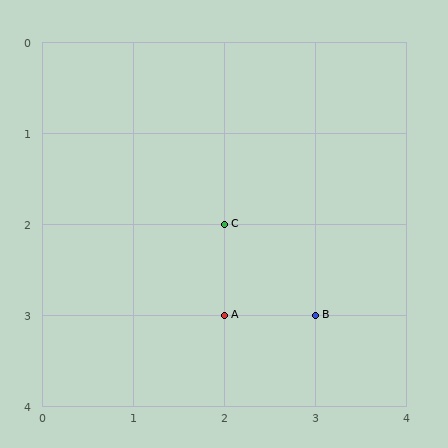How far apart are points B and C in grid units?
Points B and C are 1 column and 1 row apart (about 1.4 grid units diagonally).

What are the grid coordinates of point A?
Point A is at grid coordinates (2, 3).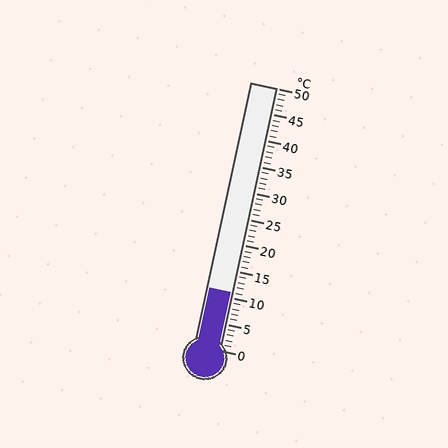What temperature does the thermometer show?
The thermometer shows approximately 11°C.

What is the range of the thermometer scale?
The thermometer scale ranges from 0°C to 50°C.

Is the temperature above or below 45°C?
The temperature is below 45°C.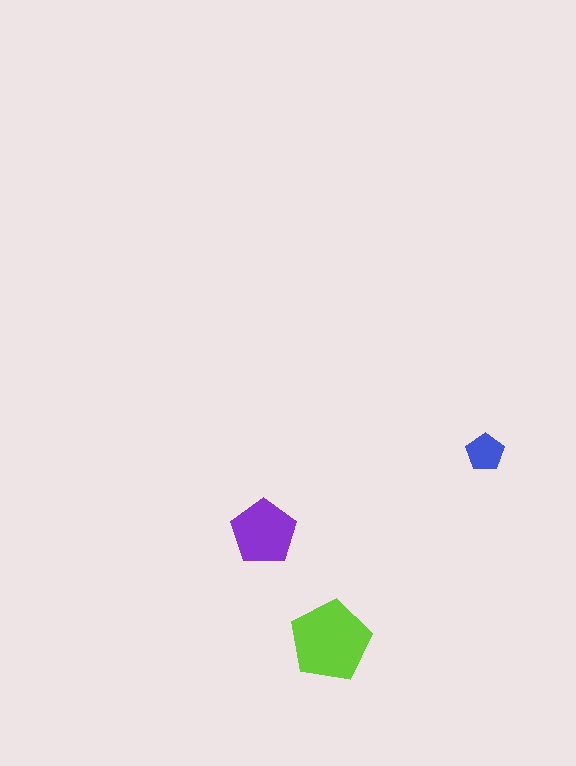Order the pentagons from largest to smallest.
the lime one, the purple one, the blue one.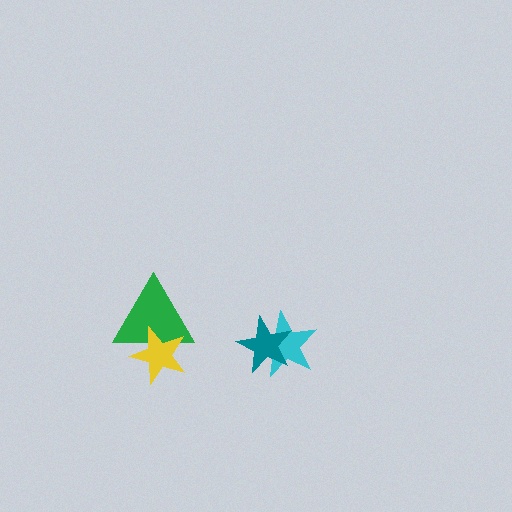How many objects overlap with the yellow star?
1 object overlaps with the yellow star.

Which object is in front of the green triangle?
The yellow star is in front of the green triangle.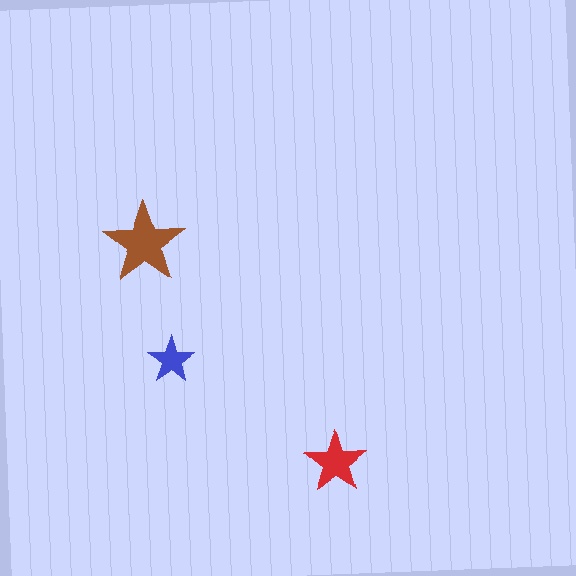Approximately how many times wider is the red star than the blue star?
About 1.5 times wider.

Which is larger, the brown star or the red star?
The brown one.